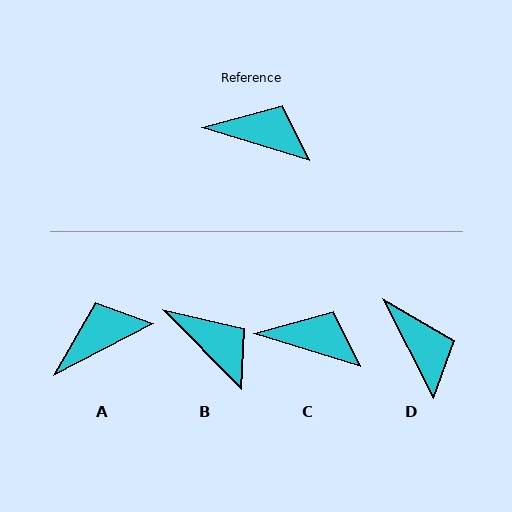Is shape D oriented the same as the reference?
No, it is off by about 46 degrees.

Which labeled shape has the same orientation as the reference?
C.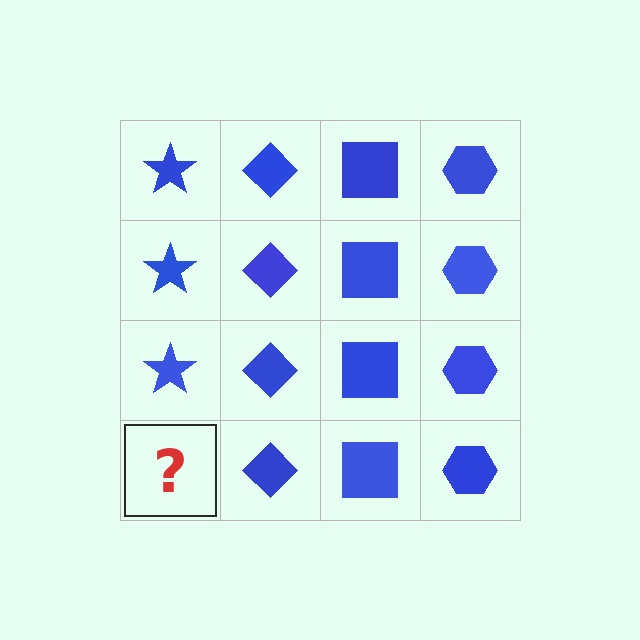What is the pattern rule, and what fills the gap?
The rule is that each column has a consistent shape. The gap should be filled with a blue star.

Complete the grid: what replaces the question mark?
The question mark should be replaced with a blue star.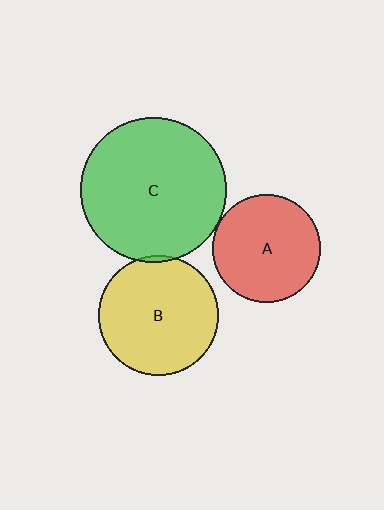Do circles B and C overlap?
Yes.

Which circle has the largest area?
Circle C (green).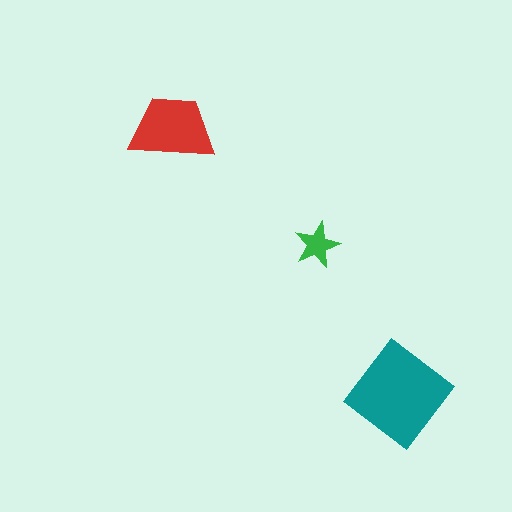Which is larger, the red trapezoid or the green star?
The red trapezoid.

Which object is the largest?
The teal diamond.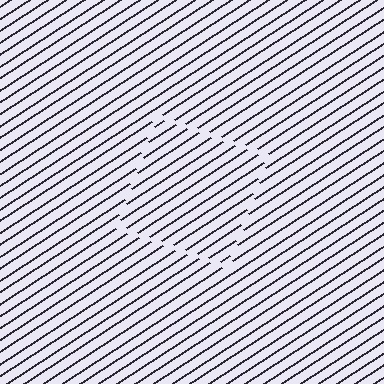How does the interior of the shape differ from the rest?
The interior of the shape contains the same grating, shifted by half a period — the contour is defined by the phase discontinuity where line-ends from the inner and outer gratings abut.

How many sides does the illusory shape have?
4 sides — the line-ends trace a square.